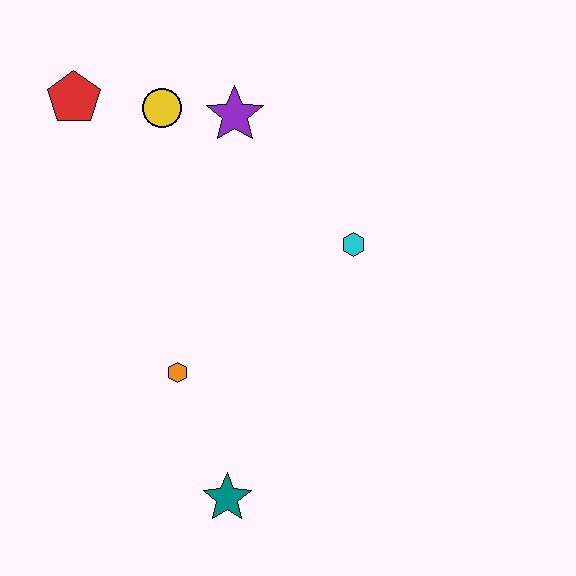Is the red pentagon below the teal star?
No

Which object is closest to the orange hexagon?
The teal star is closest to the orange hexagon.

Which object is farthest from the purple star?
The teal star is farthest from the purple star.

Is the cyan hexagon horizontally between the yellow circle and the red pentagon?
No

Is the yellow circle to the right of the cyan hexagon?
No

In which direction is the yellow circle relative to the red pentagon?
The yellow circle is to the right of the red pentagon.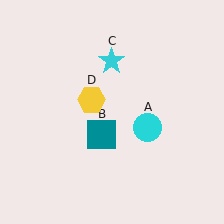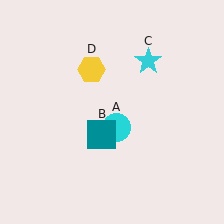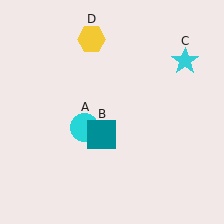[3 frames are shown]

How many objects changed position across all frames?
3 objects changed position: cyan circle (object A), cyan star (object C), yellow hexagon (object D).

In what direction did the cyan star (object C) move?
The cyan star (object C) moved right.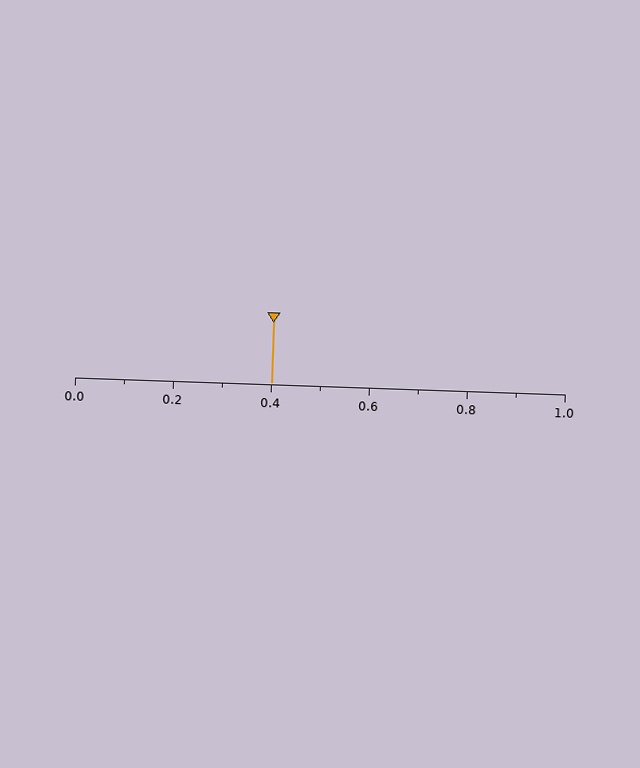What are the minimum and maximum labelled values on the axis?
The axis runs from 0.0 to 1.0.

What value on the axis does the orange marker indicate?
The marker indicates approximately 0.4.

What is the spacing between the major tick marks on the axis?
The major ticks are spaced 0.2 apart.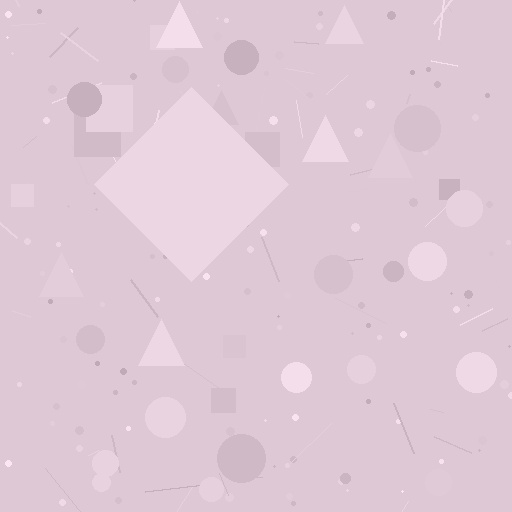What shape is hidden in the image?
A diamond is hidden in the image.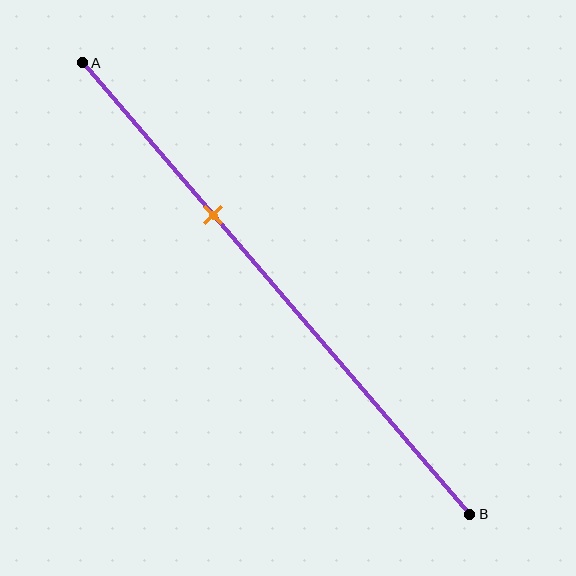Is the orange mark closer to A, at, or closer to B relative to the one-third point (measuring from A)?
The orange mark is approximately at the one-third point of segment AB.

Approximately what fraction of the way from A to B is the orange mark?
The orange mark is approximately 35% of the way from A to B.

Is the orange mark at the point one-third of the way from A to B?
Yes, the mark is approximately at the one-third point.